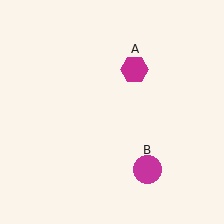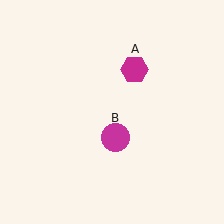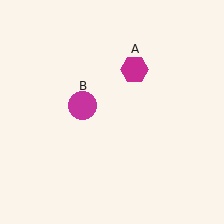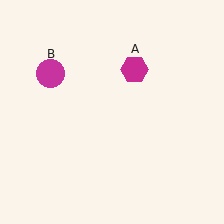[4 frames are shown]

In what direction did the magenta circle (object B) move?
The magenta circle (object B) moved up and to the left.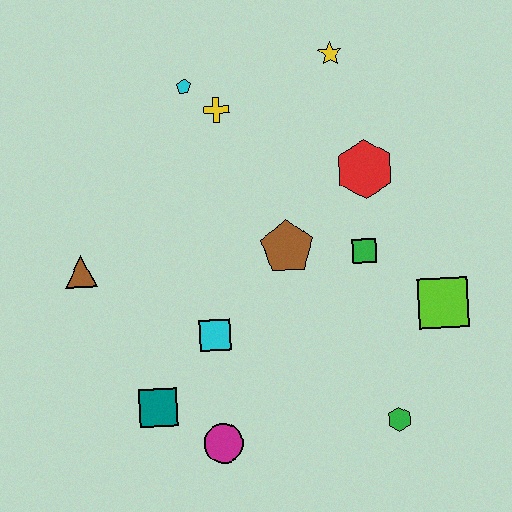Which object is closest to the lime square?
The green square is closest to the lime square.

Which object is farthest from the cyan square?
The yellow star is farthest from the cyan square.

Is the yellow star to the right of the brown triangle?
Yes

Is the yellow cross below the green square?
No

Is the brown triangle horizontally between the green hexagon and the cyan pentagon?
No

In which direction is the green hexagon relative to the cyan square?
The green hexagon is to the right of the cyan square.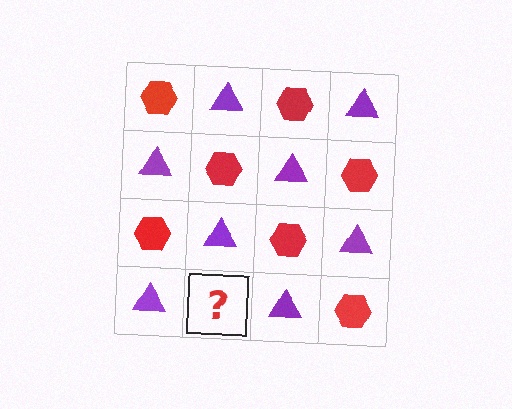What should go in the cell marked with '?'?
The missing cell should contain a red hexagon.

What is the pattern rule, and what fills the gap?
The rule is that it alternates red hexagon and purple triangle in a checkerboard pattern. The gap should be filled with a red hexagon.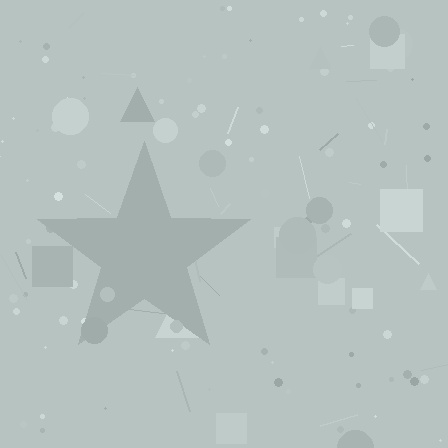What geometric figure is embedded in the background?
A star is embedded in the background.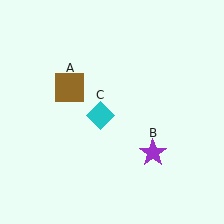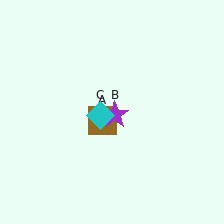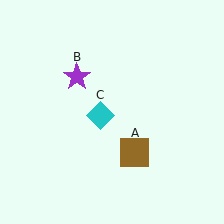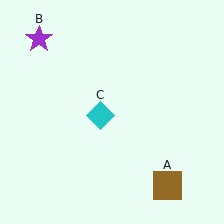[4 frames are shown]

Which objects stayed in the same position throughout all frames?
Cyan diamond (object C) remained stationary.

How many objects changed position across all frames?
2 objects changed position: brown square (object A), purple star (object B).